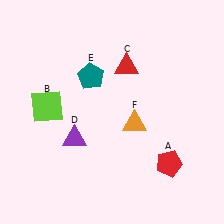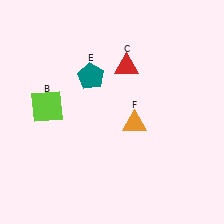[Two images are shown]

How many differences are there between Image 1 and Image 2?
There are 2 differences between the two images.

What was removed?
The red pentagon (A), the purple triangle (D) were removed in Image 2.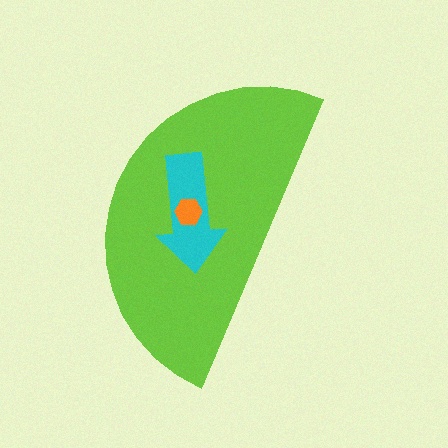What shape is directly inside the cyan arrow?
The orange hexagon.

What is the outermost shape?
The lime semicircle.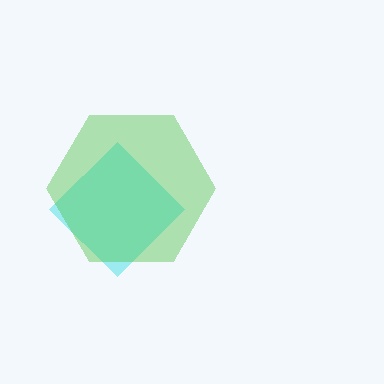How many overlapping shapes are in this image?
There are 2 overlapping shapes in the image.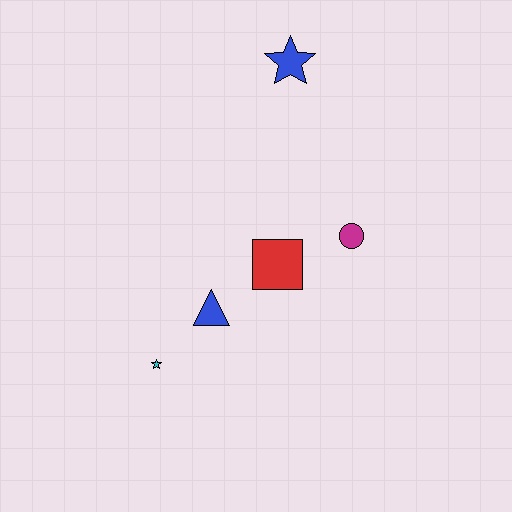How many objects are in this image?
There are 5 objects.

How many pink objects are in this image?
There are no pink objects.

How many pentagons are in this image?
There are no pentagons.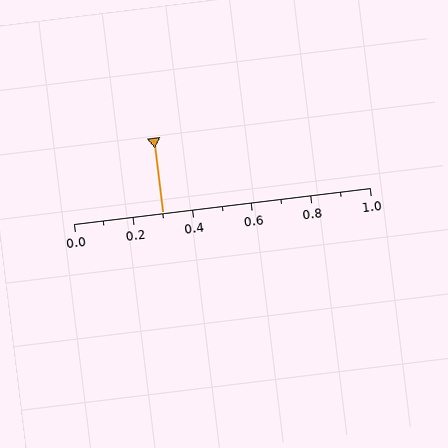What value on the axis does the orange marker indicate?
The marker indicates approximately 0.3.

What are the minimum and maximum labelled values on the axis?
The axis runs from 0.0 to 1.0.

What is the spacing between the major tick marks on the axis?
The major ticks are spaced 0.2 apart.